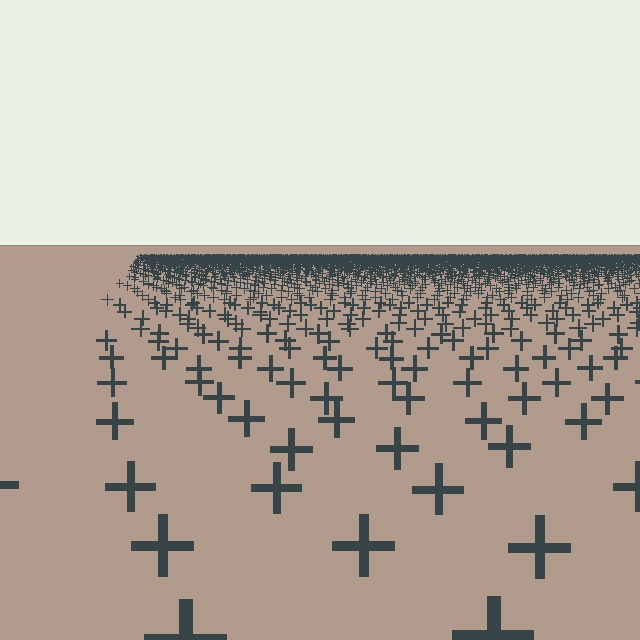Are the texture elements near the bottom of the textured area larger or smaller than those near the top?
Larger. Near the bottom, elements are closer to the viewer and appear at a bigger on-screen size.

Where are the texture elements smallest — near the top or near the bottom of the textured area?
Near the top.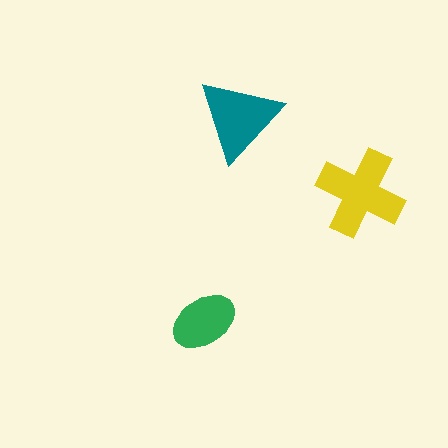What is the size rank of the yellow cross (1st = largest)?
1st.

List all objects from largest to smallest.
The yellow cross, the teal triangle, the green ellipse.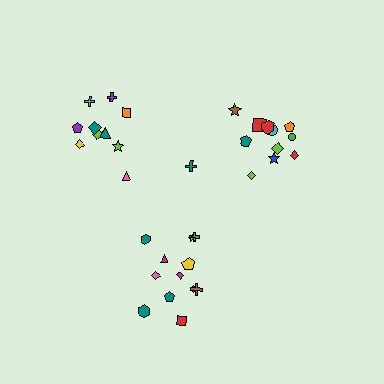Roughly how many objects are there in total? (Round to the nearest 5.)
Roughly 35 objects in total.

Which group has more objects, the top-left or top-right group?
The top-right group.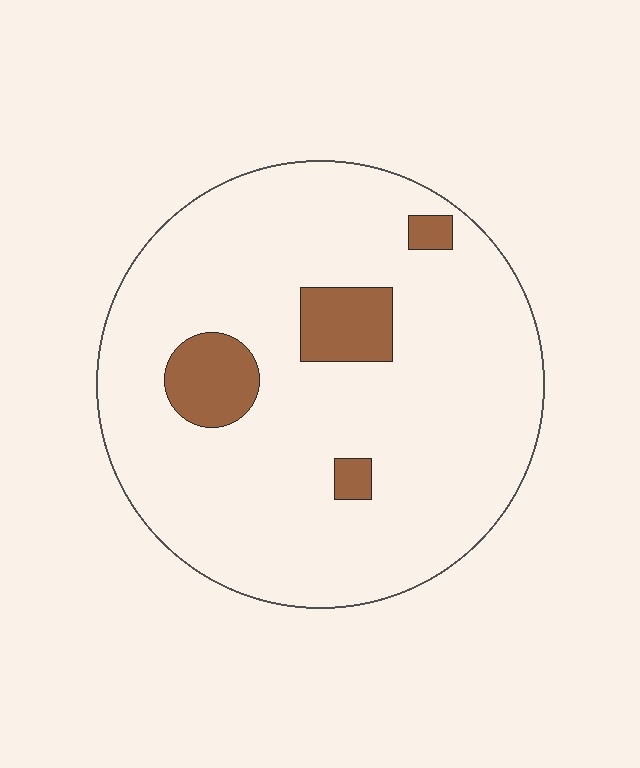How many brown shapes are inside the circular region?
4.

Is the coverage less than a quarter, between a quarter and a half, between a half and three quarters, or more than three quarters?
Less than a quarter.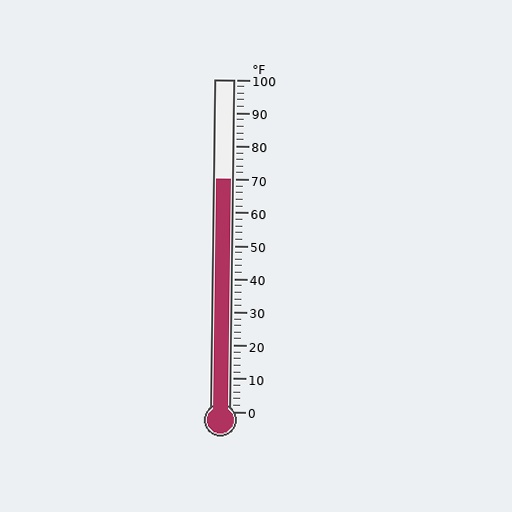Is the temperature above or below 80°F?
The temperature is below 80°F.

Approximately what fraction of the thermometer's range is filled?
The thermometer is filled to approximately 70% of its range.